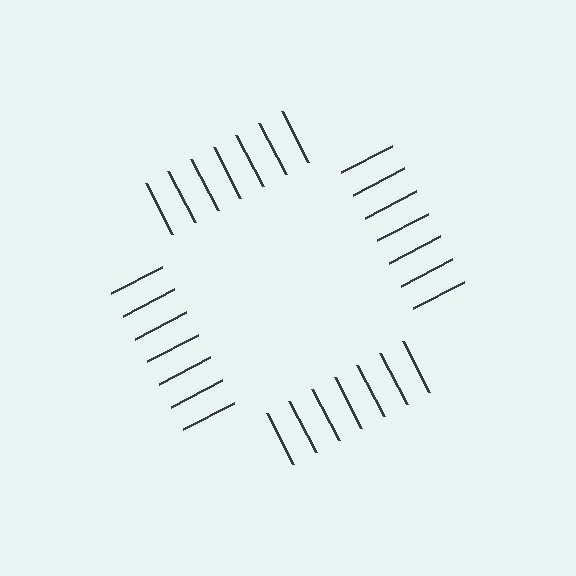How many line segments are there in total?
28 — 7 along each of the 4 edges.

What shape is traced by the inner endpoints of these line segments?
An illusory square — the line segments terminate on its edges but no continuous stroke is drawn.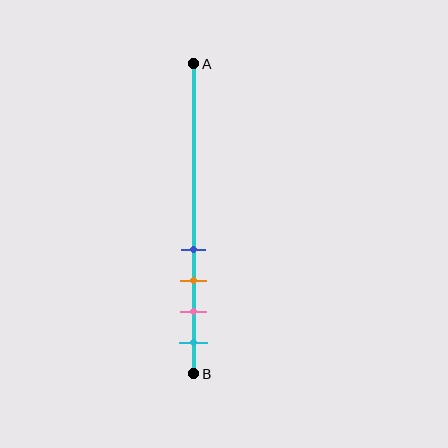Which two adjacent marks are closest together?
The blue and orange marks are the closest adjacent pair.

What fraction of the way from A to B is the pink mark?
The pink mark is approximately 80% (0.8) of the way from A to B.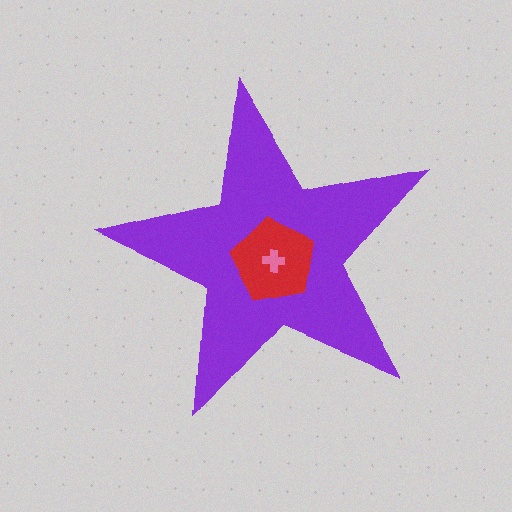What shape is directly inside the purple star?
The red pentagon.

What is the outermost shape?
The purple star.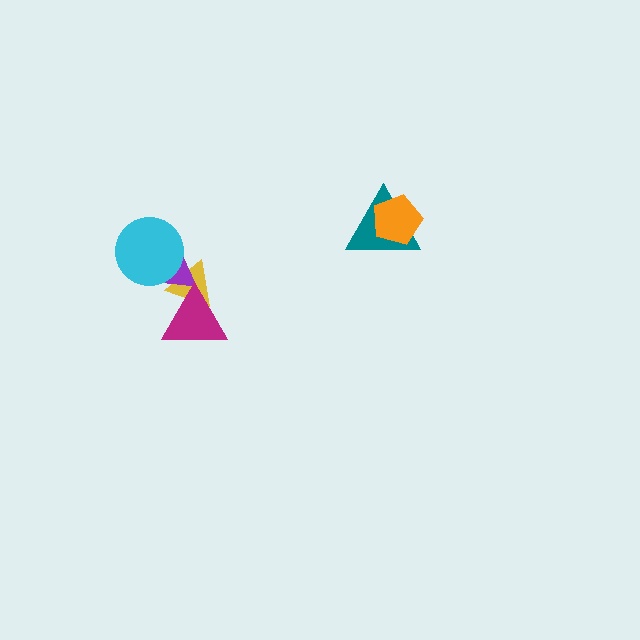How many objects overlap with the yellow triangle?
3 objects overlap with the yellow triangle.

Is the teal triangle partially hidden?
Yes, it is partially covered by another shape.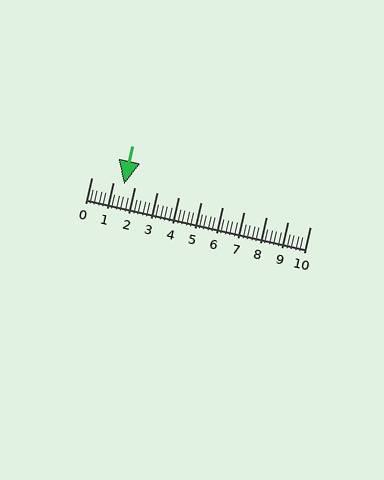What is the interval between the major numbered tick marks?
The major tick marks are spaced 1 units apart.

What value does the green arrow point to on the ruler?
The green arrow points to approximately 1.5.